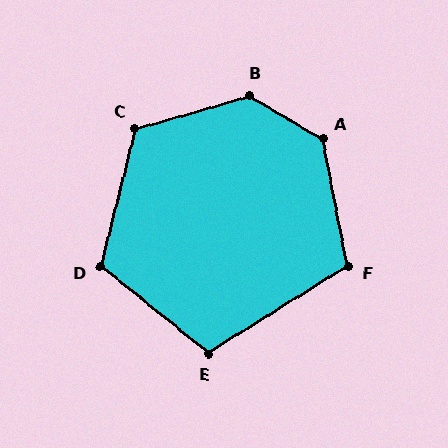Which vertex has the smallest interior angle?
E, at approximately 109 degrees.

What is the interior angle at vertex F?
Approximately 111 degrees (obtuse).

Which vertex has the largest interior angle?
B, at approximately 134 degrees.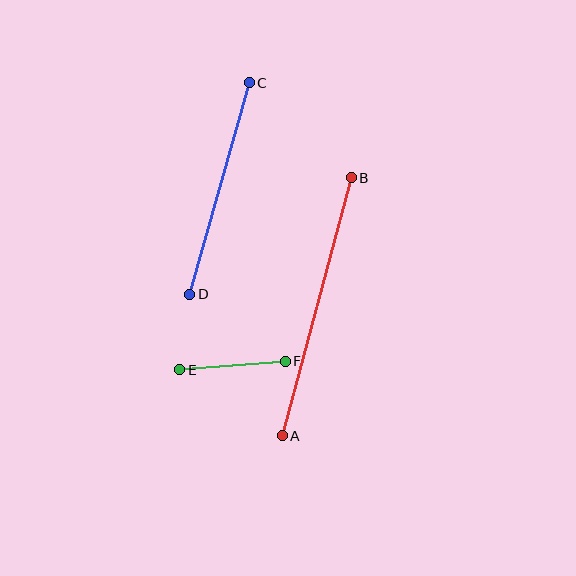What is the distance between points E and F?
The distance is approximately 105 pixels.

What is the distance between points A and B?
The distance is approximately 267 pixels.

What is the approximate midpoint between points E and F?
The midpoint is at approximately (233, 366) pixels.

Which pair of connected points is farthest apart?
Points A and B are farthest apart.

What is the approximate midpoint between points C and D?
The midpoint is at approximately (219, 188) pixels.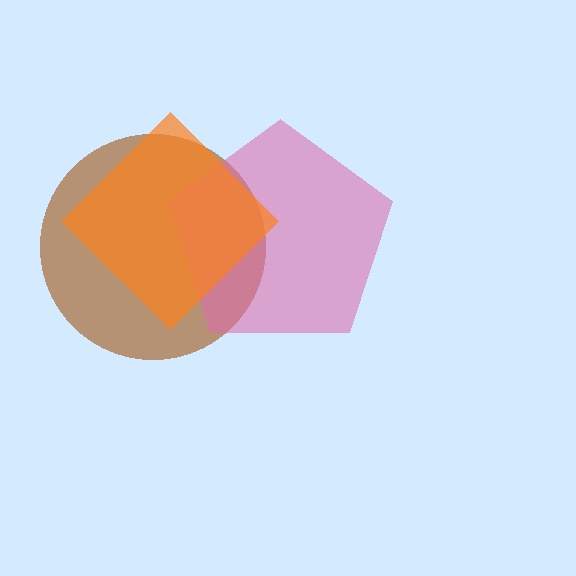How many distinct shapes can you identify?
There are 3 distinct shapes: a brown circle, a pink pentagon, an orange diamond.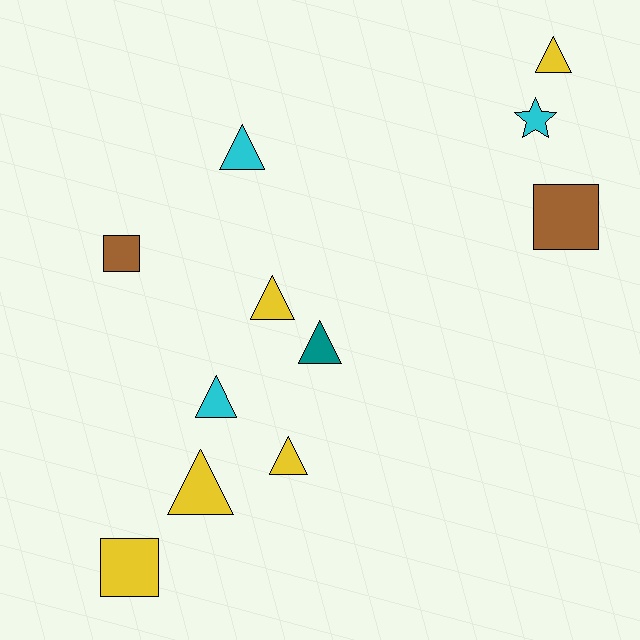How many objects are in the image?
There are 11 objects.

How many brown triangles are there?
There are no brown triangles.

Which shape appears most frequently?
Triangle, with 7 objects.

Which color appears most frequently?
Yellow, with 5 objects.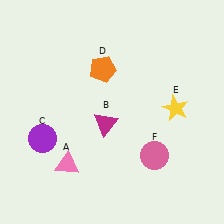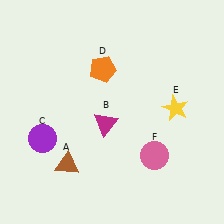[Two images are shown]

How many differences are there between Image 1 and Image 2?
There is 1 difference between the two images.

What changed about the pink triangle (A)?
In Image 1, A is pink. In Image 2, it changed to brown.